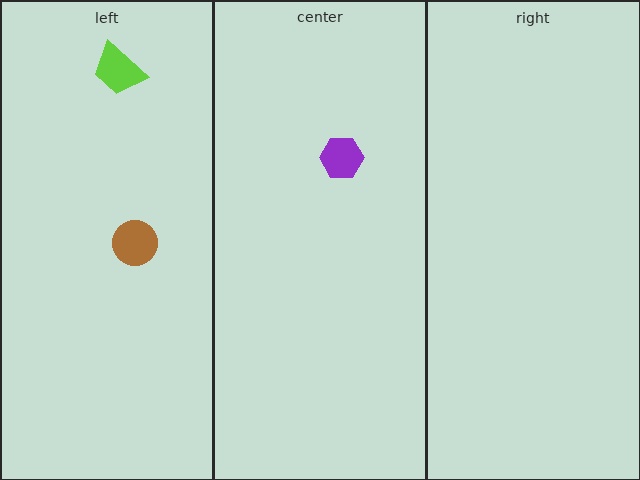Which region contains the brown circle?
The left region.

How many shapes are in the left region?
2.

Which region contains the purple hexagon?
The center region.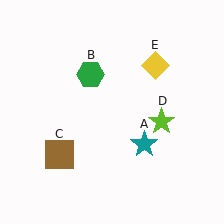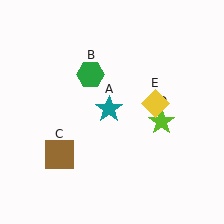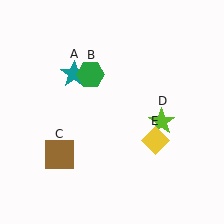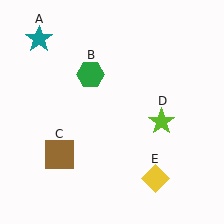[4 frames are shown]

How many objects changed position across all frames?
2 objects changed position: teal star (object A), yellow diamond (object E).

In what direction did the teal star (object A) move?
The teal star (object A) moved up and to the left.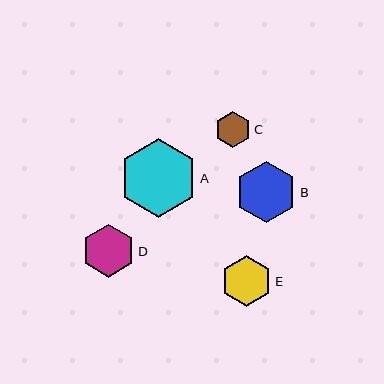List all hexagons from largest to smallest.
From largest to smallest: A, B, D, E, C.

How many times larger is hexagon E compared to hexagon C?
Hexagon E is approximately 1.4 times the size of hexagon C.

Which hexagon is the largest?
Hexagon A is the largest with a size of approximately 78 pixels.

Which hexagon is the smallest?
Hexagon C is the smallest with a size of approximately 36 pixels.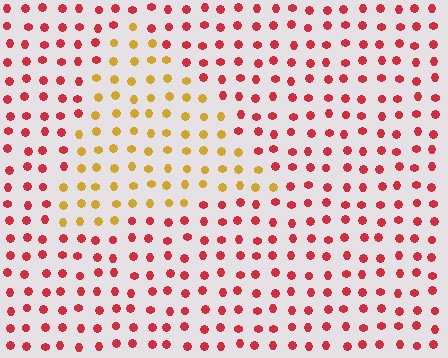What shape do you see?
I see a triangle.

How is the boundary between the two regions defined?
The boundary is defined purely by a slight shift in hue (about 51 degrees). Spacing, size, and orientation are identical on both sides.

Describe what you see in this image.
The image is filled with small red elements in a uniform arrangement. A triangle-shaped region is visible where the elements are tinted to a slightly different hue, forming a subtle color boundary.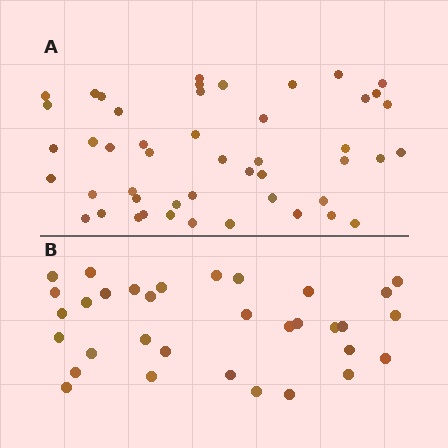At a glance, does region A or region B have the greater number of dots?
Region A (the top region) has more dots.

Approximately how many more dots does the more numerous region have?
Region A has approximately 15 more dots than region B.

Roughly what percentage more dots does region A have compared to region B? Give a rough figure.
About 45% more.